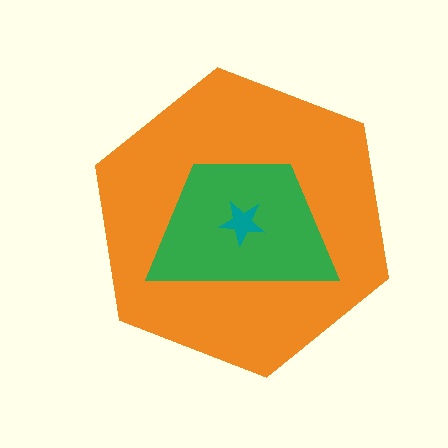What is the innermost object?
The teal star.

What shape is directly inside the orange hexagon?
The green trapezoid.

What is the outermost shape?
The orange hexagon.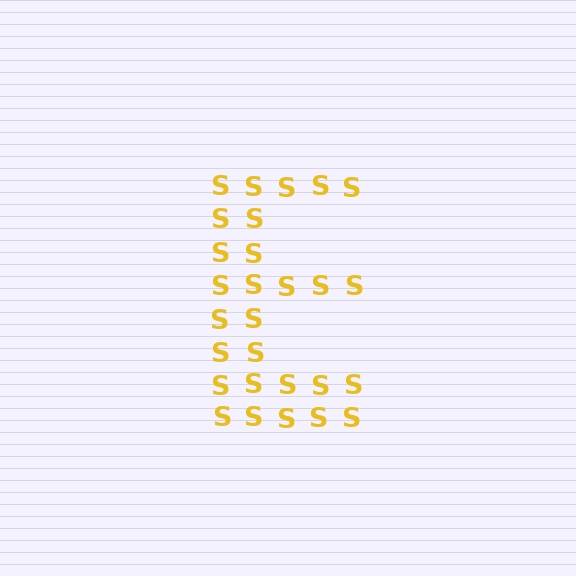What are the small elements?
The small elements are letter S's.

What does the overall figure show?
The overall figure shows the letter E.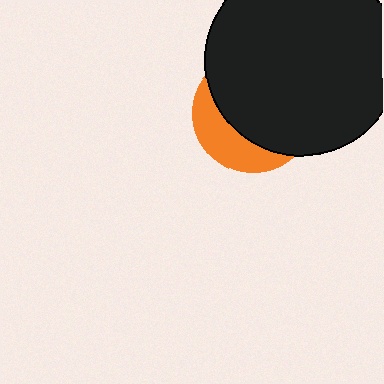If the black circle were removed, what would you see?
You would see the complete orange circle.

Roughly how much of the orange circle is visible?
A small part of it is visible (roughly 31%).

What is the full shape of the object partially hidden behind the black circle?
The partially hidden object is an orange circle.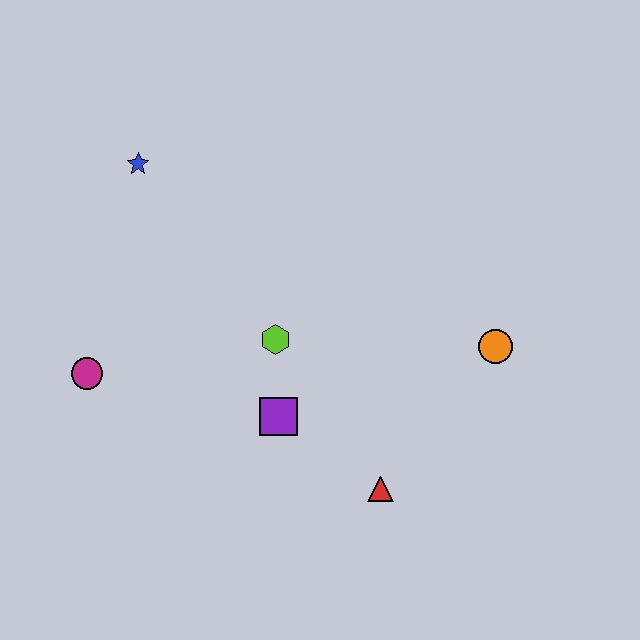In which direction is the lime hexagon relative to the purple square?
The lime hexagon is above the purple square.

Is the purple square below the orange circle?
Yes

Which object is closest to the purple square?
The lime hexagon is closest to the purple square.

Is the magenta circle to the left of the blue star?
Yes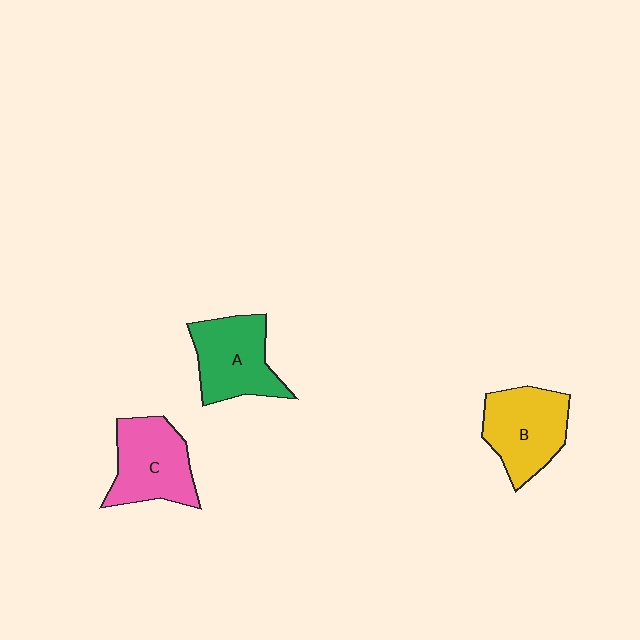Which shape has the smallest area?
Shape A (green).